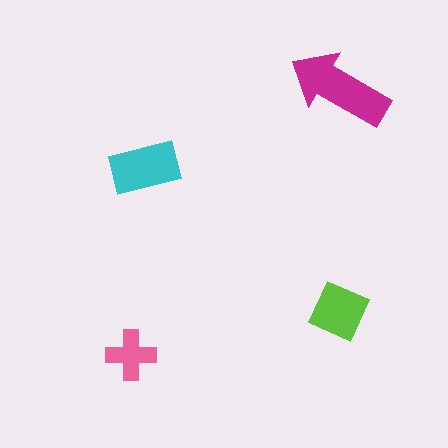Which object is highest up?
The magenta arrow is topmost.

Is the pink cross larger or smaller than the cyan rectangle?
Smaller.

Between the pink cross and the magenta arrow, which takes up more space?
The magenta arrow.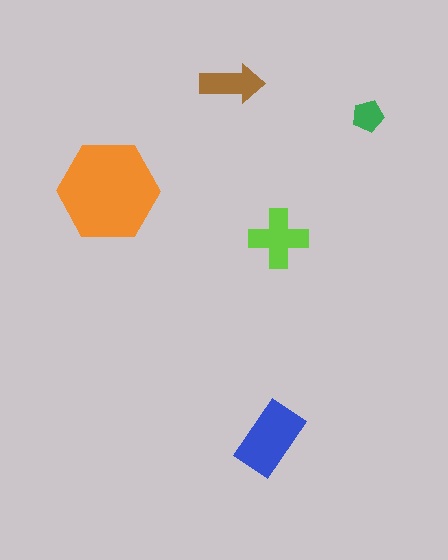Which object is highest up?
The brown arrow is topmost.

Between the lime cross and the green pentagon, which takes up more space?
The lime cross.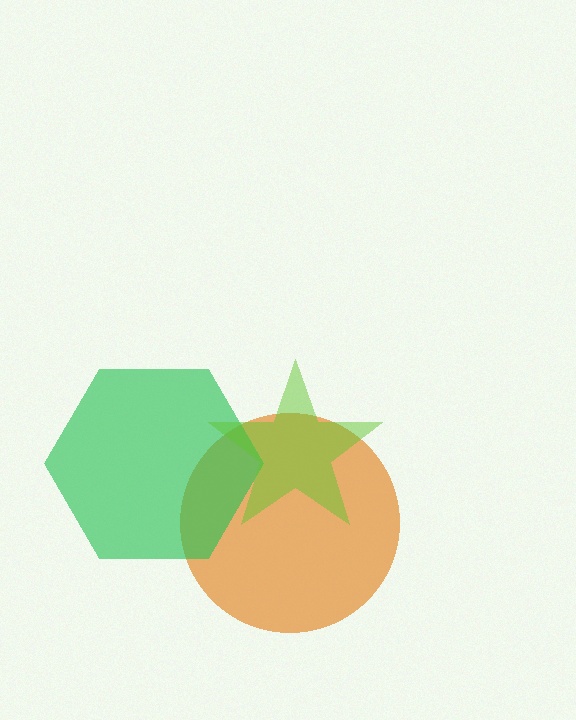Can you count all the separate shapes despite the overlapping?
Yes, there are 3 separate shapes.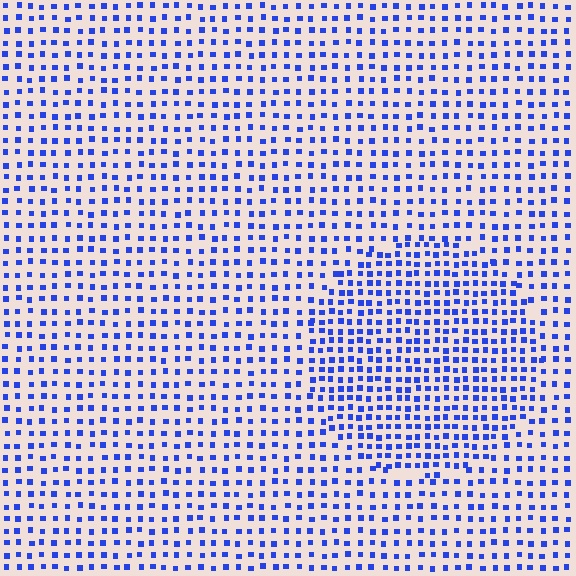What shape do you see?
I see a circle.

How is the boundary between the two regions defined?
The boundary is defined by a change in element density (approximately 1.6x ratio). All elements are the same color, size, and shape.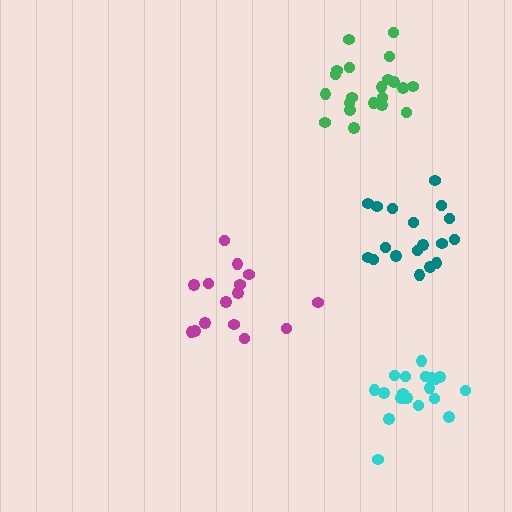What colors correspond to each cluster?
The clusters are colored: magenta, teal, cyan, green.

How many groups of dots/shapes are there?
There are 4 groups.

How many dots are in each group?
Group 1: 15 dots, Group 2: 18 dots, Group 3: 20 dots, Group 4: 21 dots (74 total).